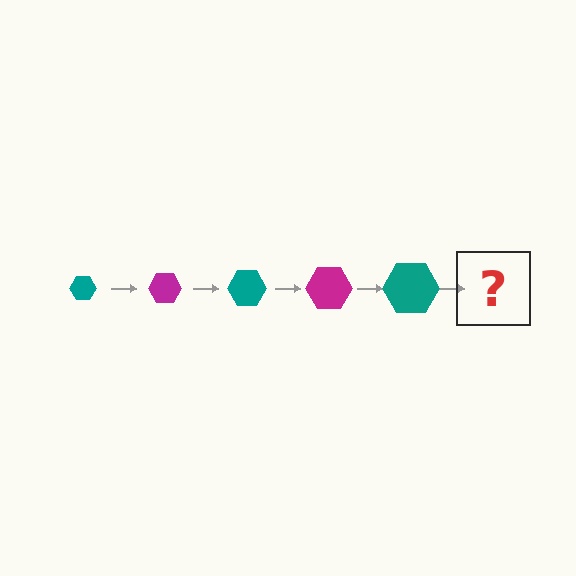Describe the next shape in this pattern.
It should be a magenta hexagon, larger than the previous one.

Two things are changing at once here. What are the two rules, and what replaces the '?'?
The two rules are that the hexagon grows larger each step and the color cycles through teal and magenta. The '?' should be a magenta hexagon, larger than the previous one.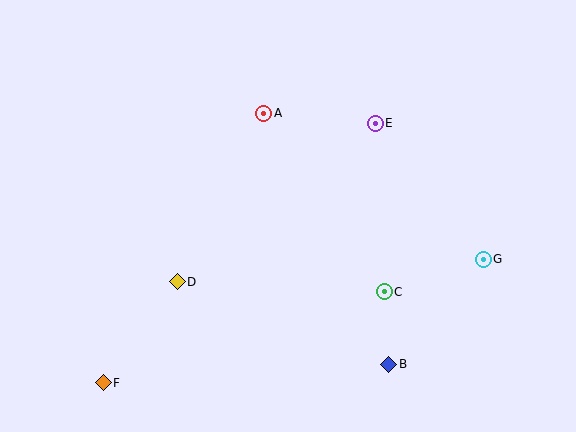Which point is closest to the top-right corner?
Point E is closest to the top-right corner.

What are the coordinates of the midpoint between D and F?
The midpoint between D and F is at (140, 332).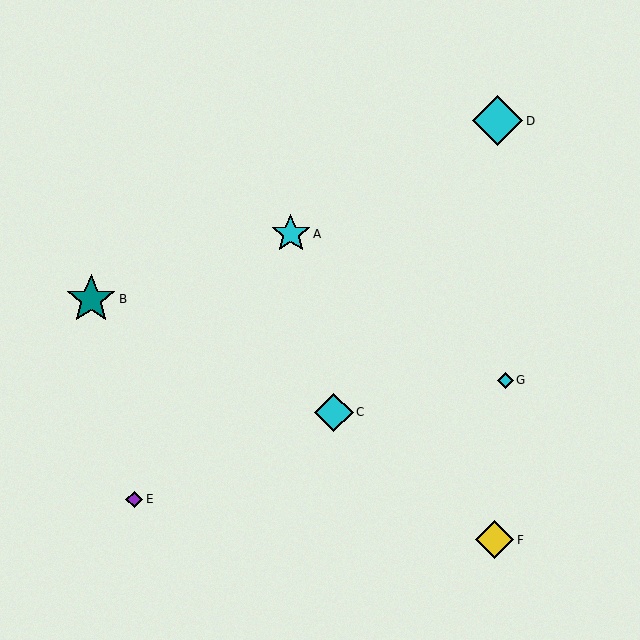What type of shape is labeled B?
Shape B is a teal star.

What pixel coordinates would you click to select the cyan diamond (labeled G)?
Click at (505, 380) to select the cyan diamond G.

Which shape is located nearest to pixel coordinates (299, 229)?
The cyan star (labeled A) at (291, 234) is nearest to that location.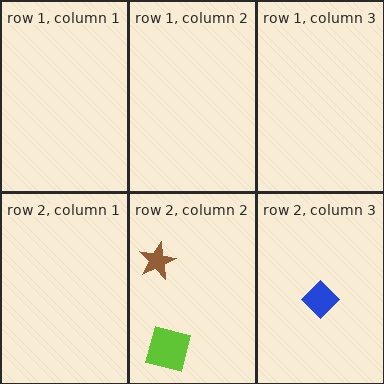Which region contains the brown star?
The row 2, column 2 region.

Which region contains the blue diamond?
The row 2, column 3 region.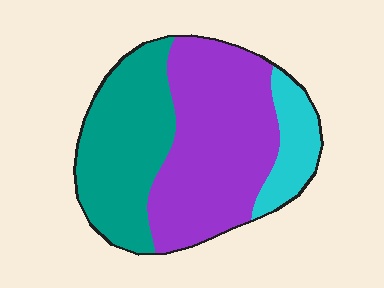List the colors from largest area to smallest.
From largest to smallest: purple, teal, cyan.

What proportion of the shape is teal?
Teal takes up about three eighths (3/8) of the shape.